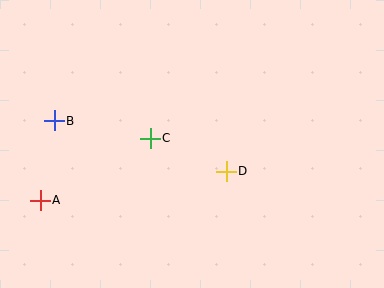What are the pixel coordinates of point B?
Point B is at (54, 121).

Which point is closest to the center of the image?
Point C at (150, 138) is closest to the center.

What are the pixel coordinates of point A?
Point A is at (40, 200).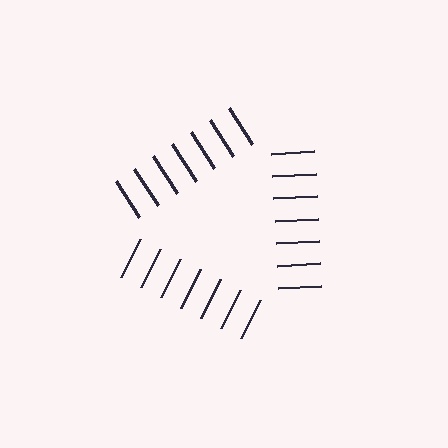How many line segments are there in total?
21 — 7 along each of the 3 edges.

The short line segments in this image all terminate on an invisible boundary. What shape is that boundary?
An illusory triangle — the line segments terminate on its edges but no continuous stroke is drawn.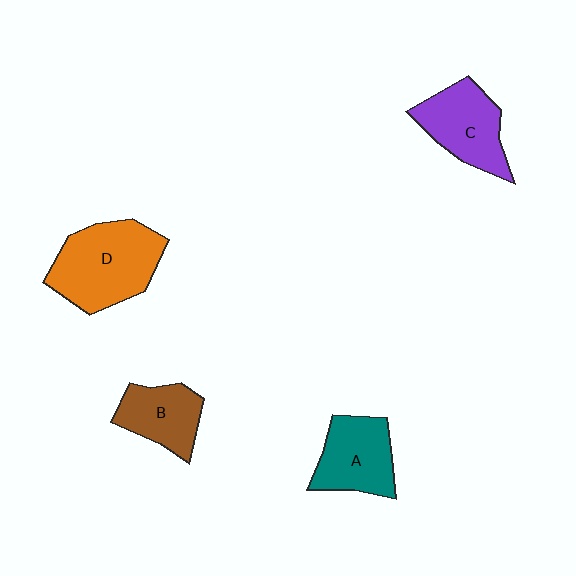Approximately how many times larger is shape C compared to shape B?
Approximately 1.2 times.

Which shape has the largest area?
Shape D (orange).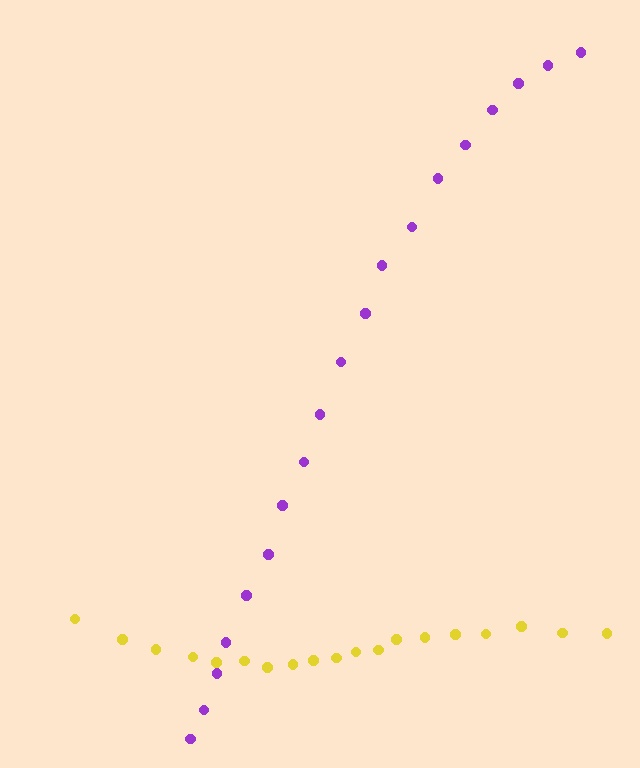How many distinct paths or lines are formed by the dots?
There are 2 distinct paths.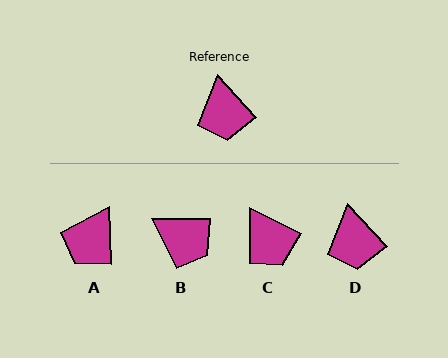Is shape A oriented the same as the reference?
No, it is off by about 40 degrees.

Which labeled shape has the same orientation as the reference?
D.